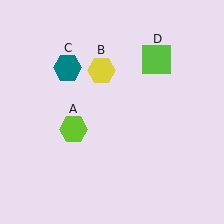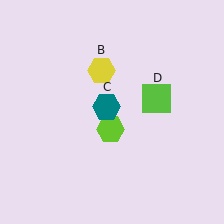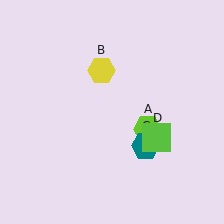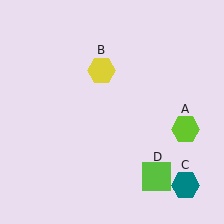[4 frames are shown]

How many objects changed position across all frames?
3 objects changed position: lime hexagon (object A), teal hexagon (object C), lime square (object D).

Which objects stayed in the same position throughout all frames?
Yellow hexagon (object B) remained stationary.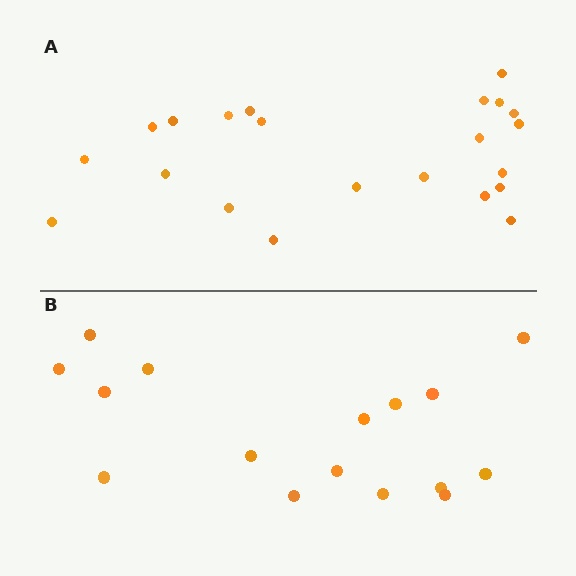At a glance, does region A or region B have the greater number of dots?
Region A (the top region) has more dots.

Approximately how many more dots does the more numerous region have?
Region A has about 6 more dots than region B.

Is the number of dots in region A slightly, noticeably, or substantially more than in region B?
Region A has noticeably more, but not dramatically so. The ratio is roughly 1.4 to 1.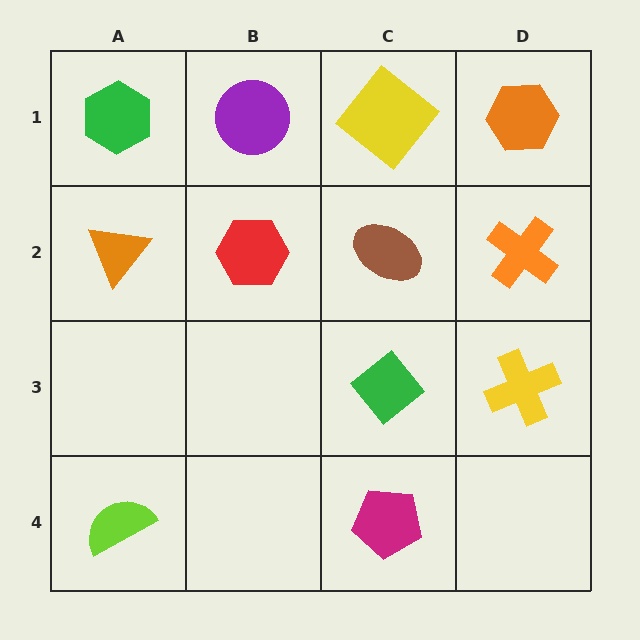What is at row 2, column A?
An orange triangle.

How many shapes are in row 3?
2 shapes.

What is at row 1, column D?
An orange hexagon.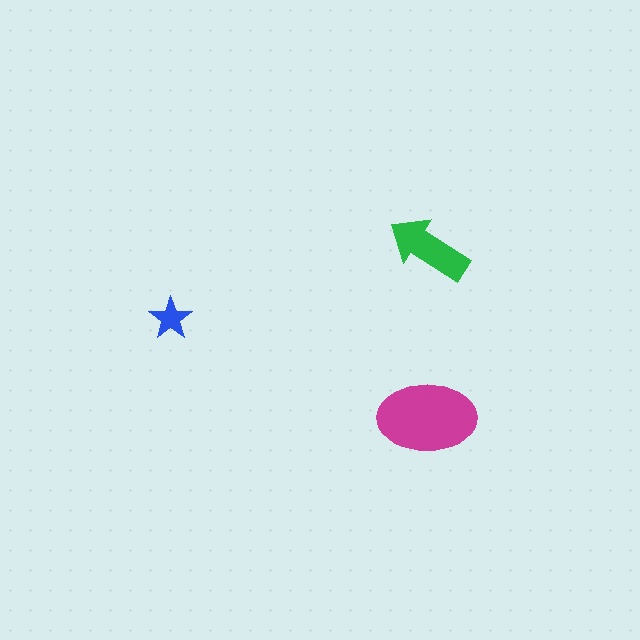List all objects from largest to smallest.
The magenta ellipse, the green arrow, the blue star.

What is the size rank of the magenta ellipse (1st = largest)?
1st.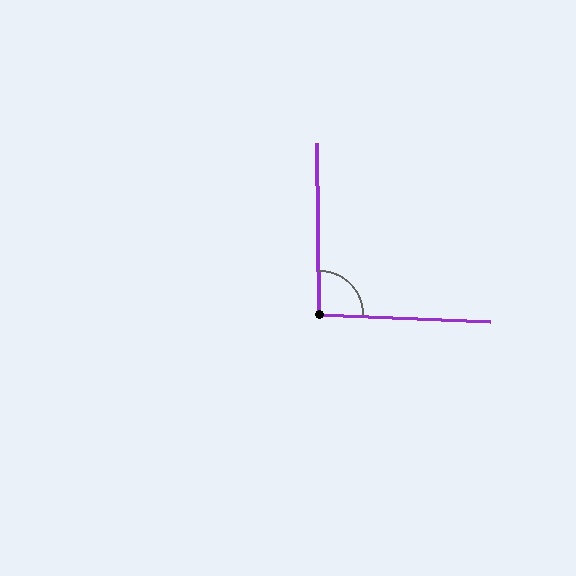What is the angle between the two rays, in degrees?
Approximately 93 degrees.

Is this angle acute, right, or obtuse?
It is approximately a right angle.